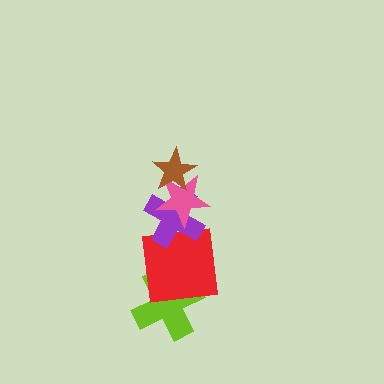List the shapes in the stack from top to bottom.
From top to bottom: the brown star, the pink star, the purple cross, the red square, the lime cross.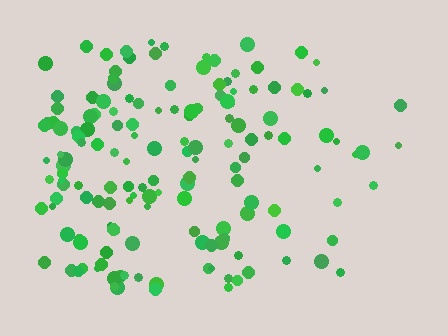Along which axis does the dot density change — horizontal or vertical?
Horizontal.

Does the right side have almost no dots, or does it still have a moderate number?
Still a moderate number, just noticeably fewer than the left.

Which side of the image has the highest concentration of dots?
The left.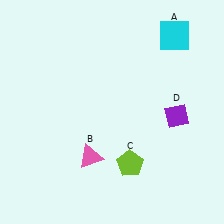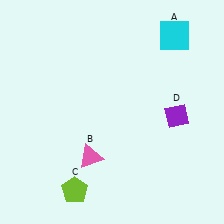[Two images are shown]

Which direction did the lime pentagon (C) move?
The lime pentagon (C) moved left.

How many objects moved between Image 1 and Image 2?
1 object moved between the two images.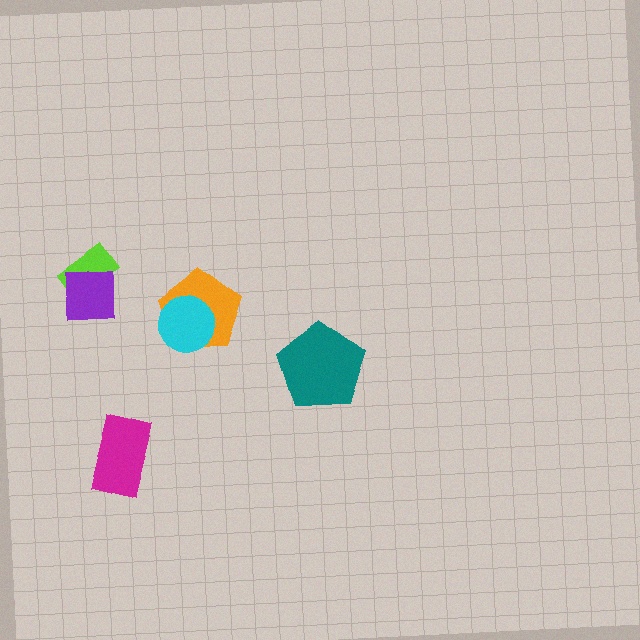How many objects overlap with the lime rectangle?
1 object overlaps with the lime rectangle.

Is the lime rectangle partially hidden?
Yes, it is partially covered by another shape.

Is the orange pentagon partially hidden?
Yes, it is partially covered by another shape.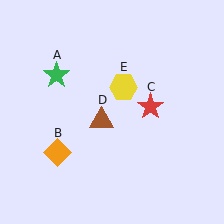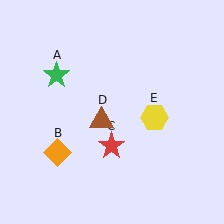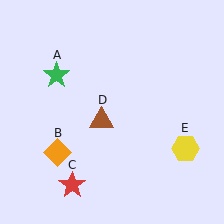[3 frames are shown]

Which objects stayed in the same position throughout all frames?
Green star (object A) and orange diamond (object B) and brown triangle (object D) remained stationary.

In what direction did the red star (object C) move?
The red star (object C) moved down and to the left.